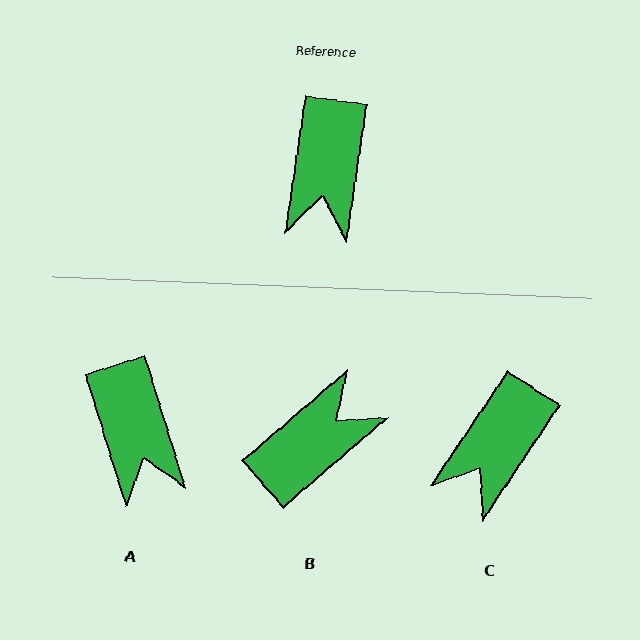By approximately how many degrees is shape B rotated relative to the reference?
Approximately 139 degrees counter-clockwise.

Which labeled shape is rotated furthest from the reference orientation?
B, about 139 degrees away.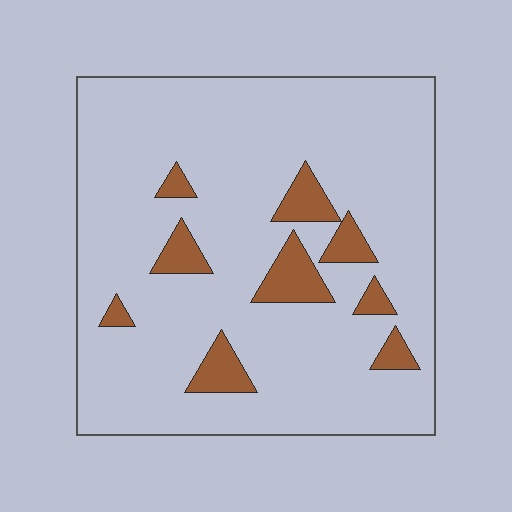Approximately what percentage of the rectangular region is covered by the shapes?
Approximately 10%.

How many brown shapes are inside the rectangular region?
9.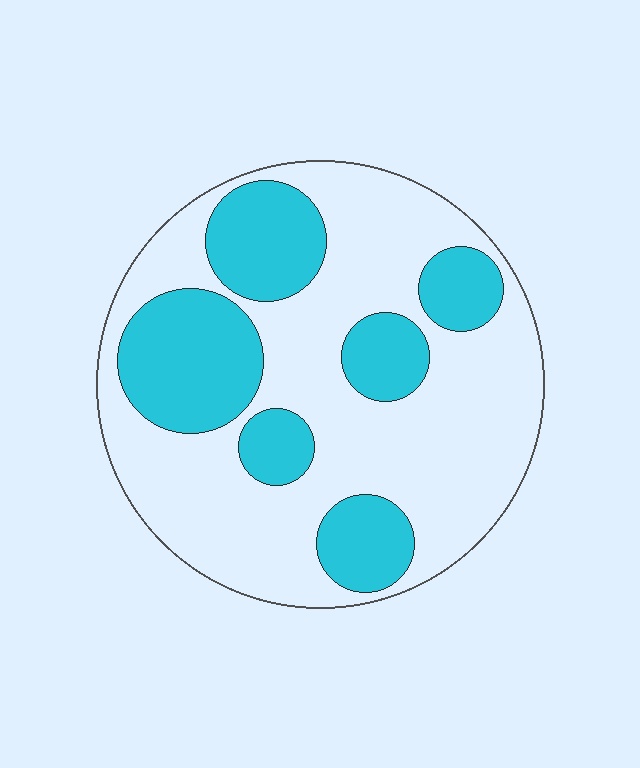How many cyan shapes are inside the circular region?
6.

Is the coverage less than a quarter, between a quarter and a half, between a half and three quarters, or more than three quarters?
Between a quarter and a half.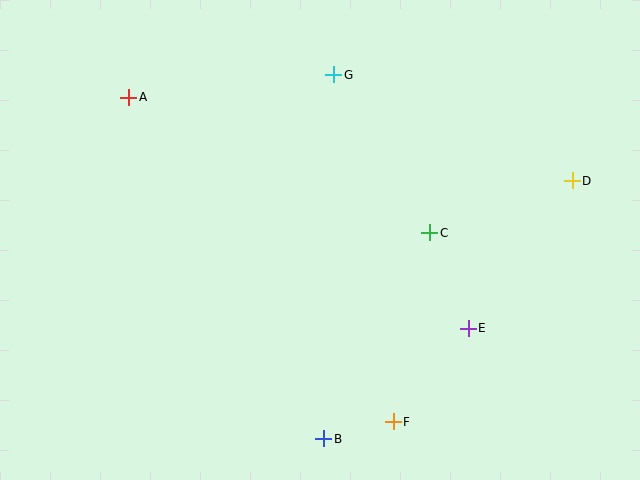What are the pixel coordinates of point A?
Point A is at (129, 97).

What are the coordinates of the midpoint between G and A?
The midpoint between G and A is at (231, 86).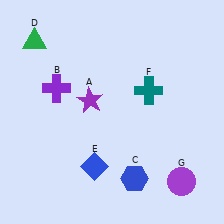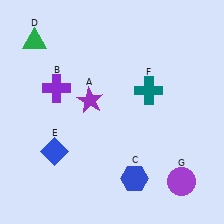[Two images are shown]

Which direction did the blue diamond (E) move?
The blue diamond (E) moved left.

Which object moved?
The blue diamond (E) moved left.